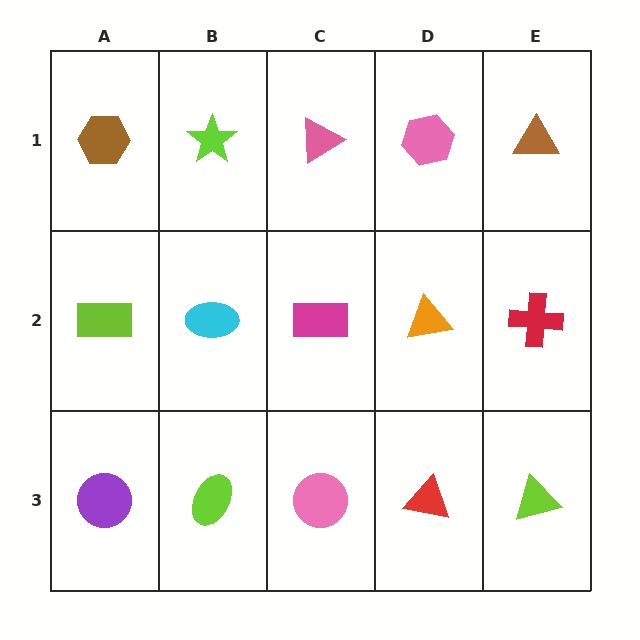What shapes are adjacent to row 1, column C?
A magenta rectangle (row 2, column C), a lime star (row 1, column B), a pink hexagon (row 1, column D).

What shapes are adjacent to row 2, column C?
A pink triangle (row 1, column C), a pink circle (row 3, column C), a cyan ellipse (row 2, column B), an orange triangle (row 2, column D).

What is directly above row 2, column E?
A brown triangle.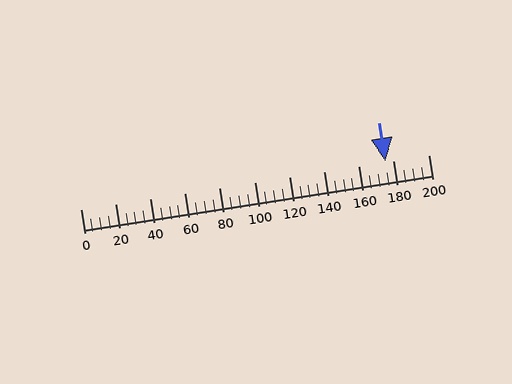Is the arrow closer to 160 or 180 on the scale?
The arrow is closer to 180.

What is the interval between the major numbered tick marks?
The major tick marks are spaced 20 units apart.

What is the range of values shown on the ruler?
The ruler shows values from 0 to 200.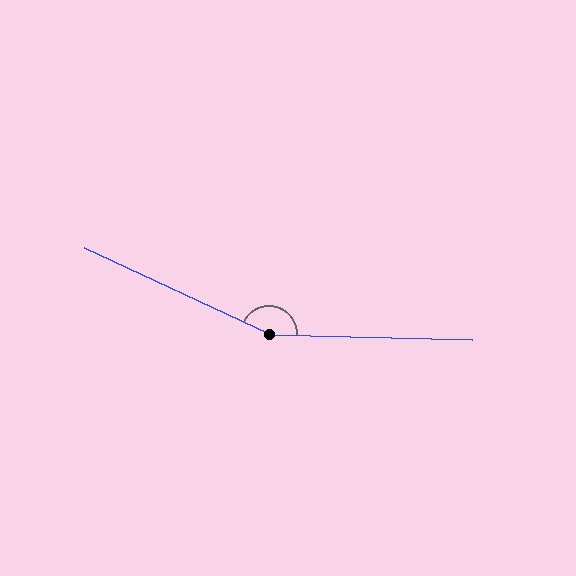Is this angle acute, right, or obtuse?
It is obtuse.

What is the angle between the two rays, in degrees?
Approximately 157 degrees.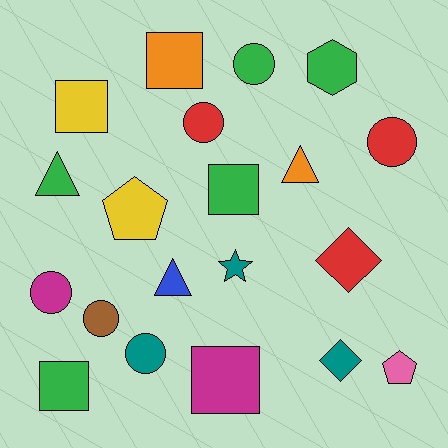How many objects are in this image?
There are 20 objects.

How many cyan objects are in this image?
There are no cyan objects.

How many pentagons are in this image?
There are 2 pentagons.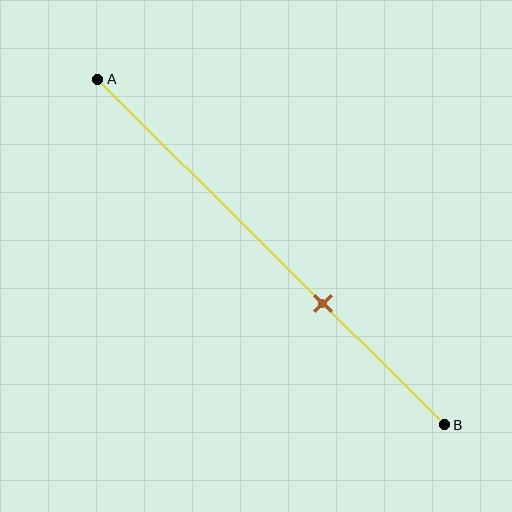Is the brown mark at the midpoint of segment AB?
No, the mark is at about 65% from A, not at the 50% midpoint.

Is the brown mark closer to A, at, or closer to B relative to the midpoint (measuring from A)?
The brown mark is closer to point B than the midpoint of segment AB.